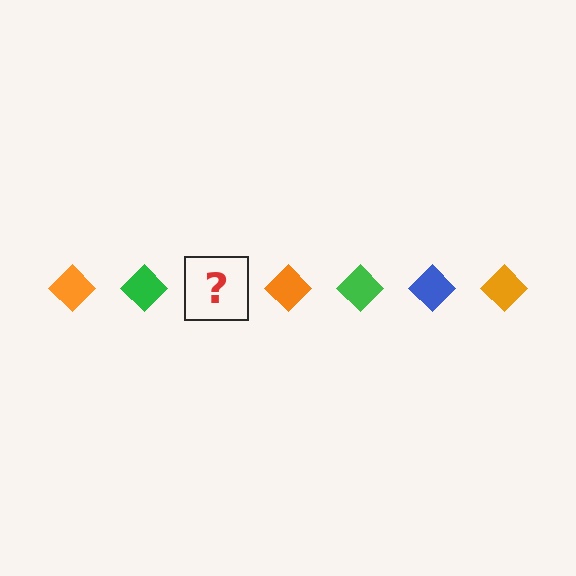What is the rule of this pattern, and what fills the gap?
The rule is that the pattern cycles through orange, green, blue diamonds. The gap should be filled with a blue diamond.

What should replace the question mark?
The question mark should be replaced with a blue diamond.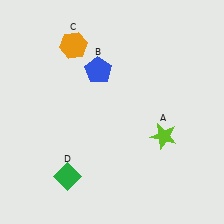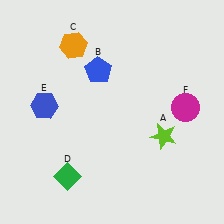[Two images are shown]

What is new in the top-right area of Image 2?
A magenta circle (F) was added in the top-right area of Image 2.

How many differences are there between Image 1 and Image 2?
There are 2 differences between the two images.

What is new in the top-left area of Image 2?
A blue hexagon (E) was added in the top-left area of Image 2.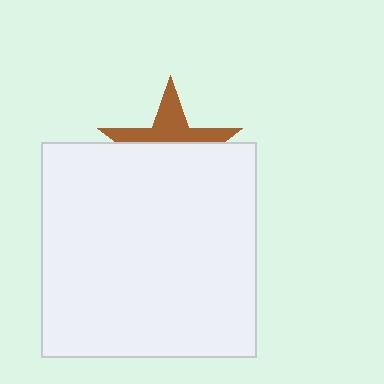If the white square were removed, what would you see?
You would see the complete brown star.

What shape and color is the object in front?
The object in front is a white square.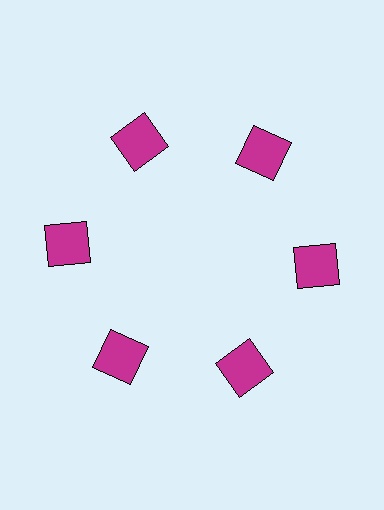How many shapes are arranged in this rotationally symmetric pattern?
There are 6 shapes, arranged in 6 groups of 1.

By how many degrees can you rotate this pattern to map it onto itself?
The pattern maps onto itself every 60 degrees of rotation.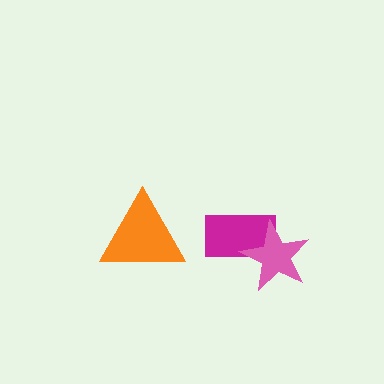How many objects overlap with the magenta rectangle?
1 object overlaps with the magenta rectangle.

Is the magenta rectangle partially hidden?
Yes, it is partially covered by another shape.